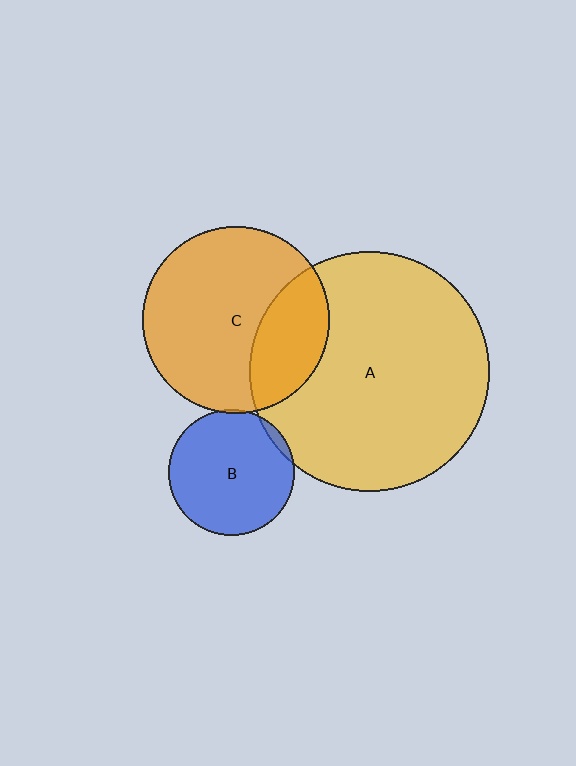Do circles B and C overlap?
Yes.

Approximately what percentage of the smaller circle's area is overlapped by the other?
Approximately 5%.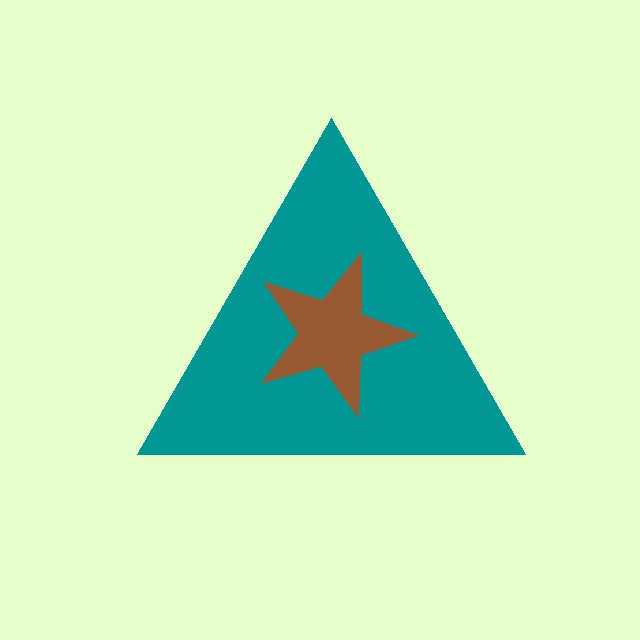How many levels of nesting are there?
2.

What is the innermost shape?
The brown star.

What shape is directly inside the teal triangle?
The brown star.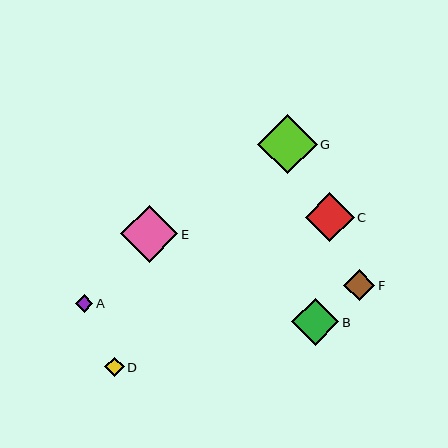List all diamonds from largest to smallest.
From largest to smallest: G, E, C, B, F, D, A.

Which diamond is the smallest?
Diamond A is the smallest with a size of approximately 18 pixels.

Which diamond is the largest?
Diamond G is the largest with a size of approximately 59 pixels.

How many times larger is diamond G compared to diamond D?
Diamond G is approximately 3.1 times the size of diamond D.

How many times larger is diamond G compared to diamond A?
Diamond G is approximately 3.4 times the size of diamond A.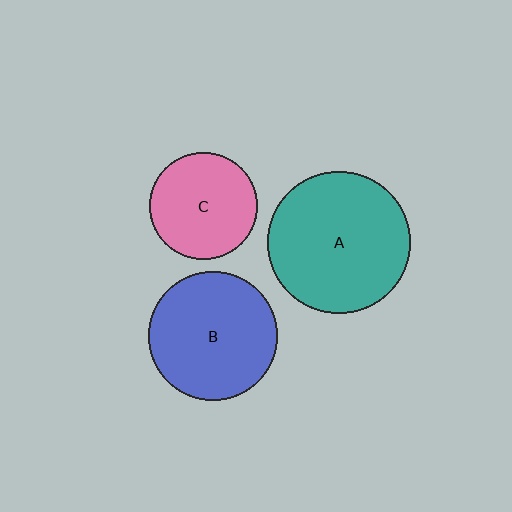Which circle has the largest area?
Circle A (teal).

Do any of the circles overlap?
No, none of the circles overlap.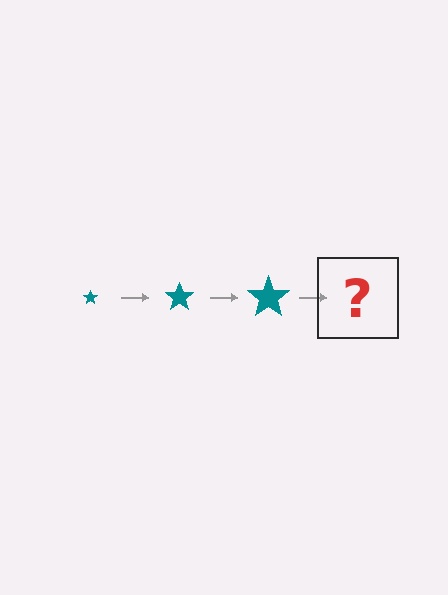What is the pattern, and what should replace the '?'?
The pattern is that the star gets progressively larger each step. The '?' should be a teal star, larger than the previous one.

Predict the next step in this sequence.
The next step is a teal star, larger than the previous one.